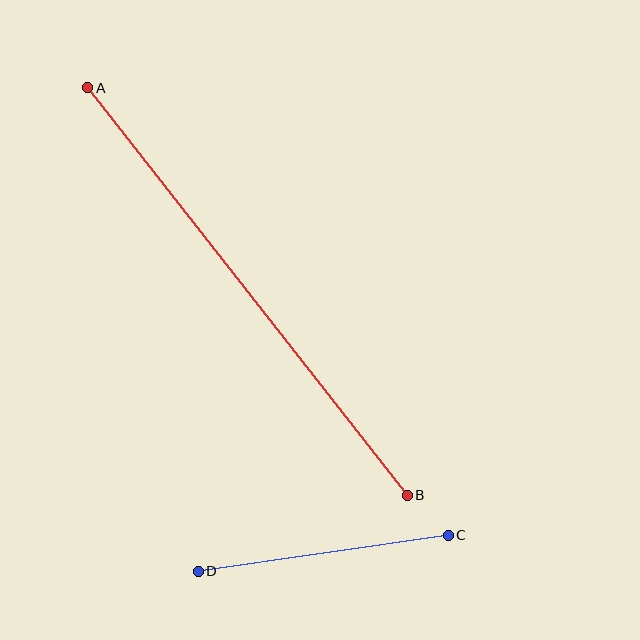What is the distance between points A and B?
The distance is approximately 518 pixels.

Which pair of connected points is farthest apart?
Points A and B are farthest apart.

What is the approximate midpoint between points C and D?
The midpoint is at approximately (323, 553) pixels.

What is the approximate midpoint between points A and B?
The midpoint is at approximately (247, 292) pixels.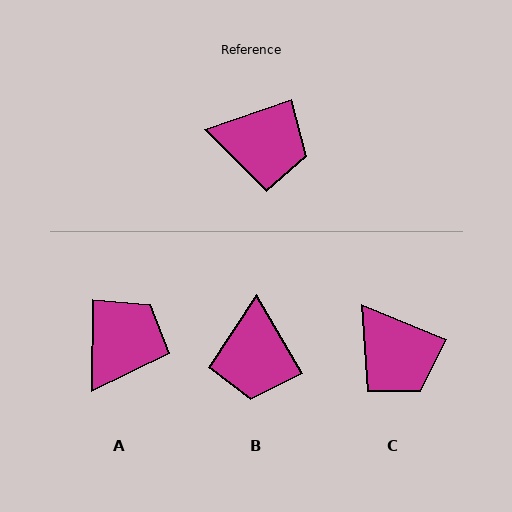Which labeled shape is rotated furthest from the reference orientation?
B, about 79 degrees away.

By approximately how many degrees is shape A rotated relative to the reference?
Approximately 70 degrees counter-clockwise.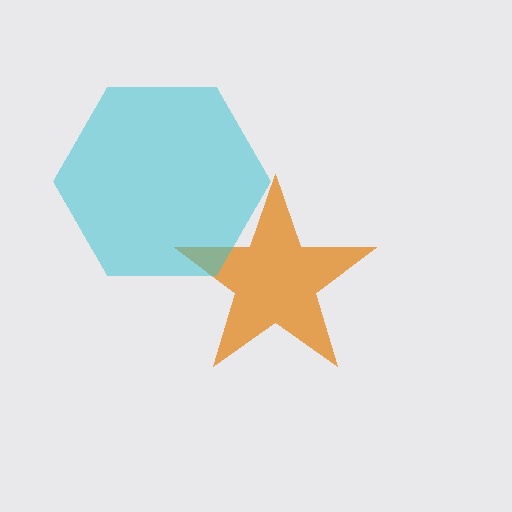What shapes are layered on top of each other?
The layered shapes are: an orange star, a cyan hexagon.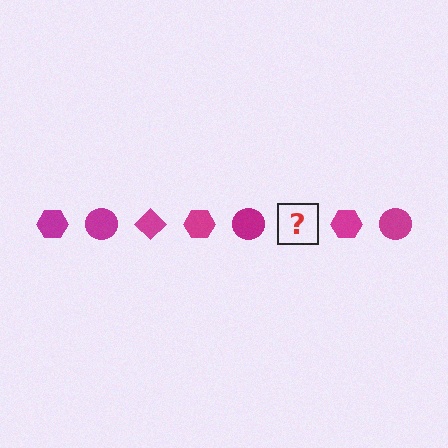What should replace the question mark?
The question mark should be replaced with a magenta diamond.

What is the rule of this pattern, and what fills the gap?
The rule is that the pattern cycles through hexagon, circle, diamond shapes in magenta. The gap should be filled with a magenta diamond.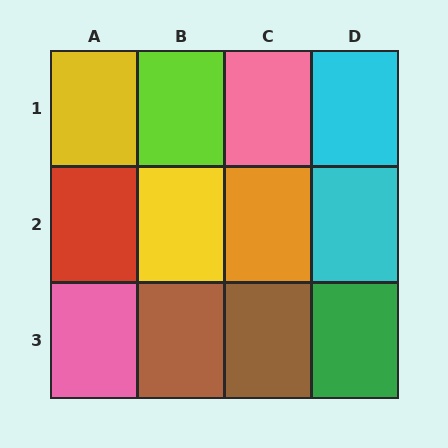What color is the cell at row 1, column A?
Yellow.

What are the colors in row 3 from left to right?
Pink, brown, brown, green.